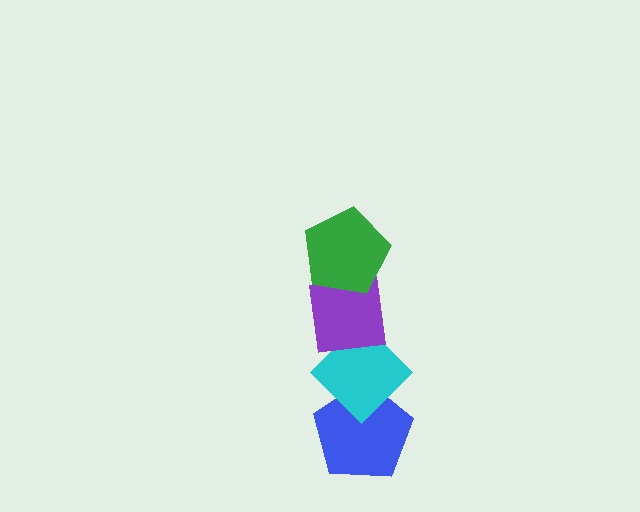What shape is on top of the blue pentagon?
The cyan diamond is on top of the blue pentagon.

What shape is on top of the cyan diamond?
The purple square is on top of the cyan diamond.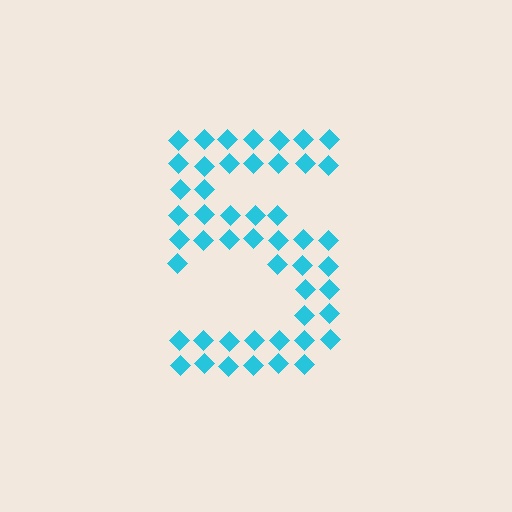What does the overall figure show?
The overall figure shows the digit 5.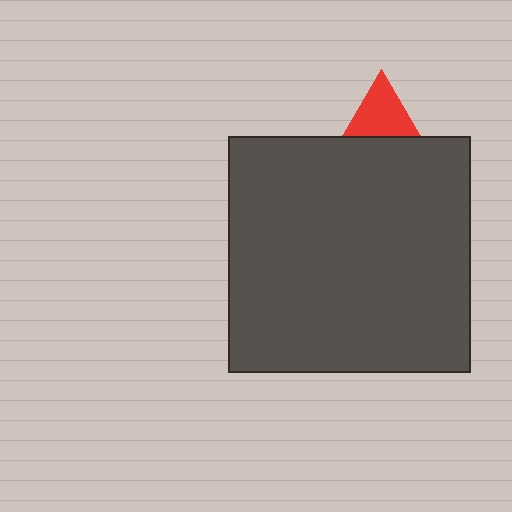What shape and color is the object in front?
The object in front is a dark gray rectangle.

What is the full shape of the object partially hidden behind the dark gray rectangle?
The partially hidden object is a red triangle.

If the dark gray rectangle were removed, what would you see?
You would see the complete red triangle.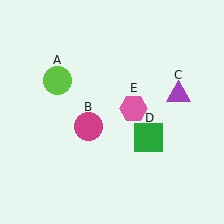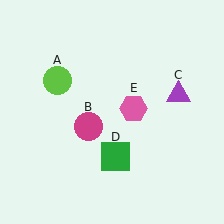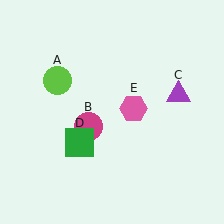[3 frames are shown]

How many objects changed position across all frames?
1 object changed position: green square (object D).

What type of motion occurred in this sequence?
The green square (object D) rotated clockwise around the center of the scene.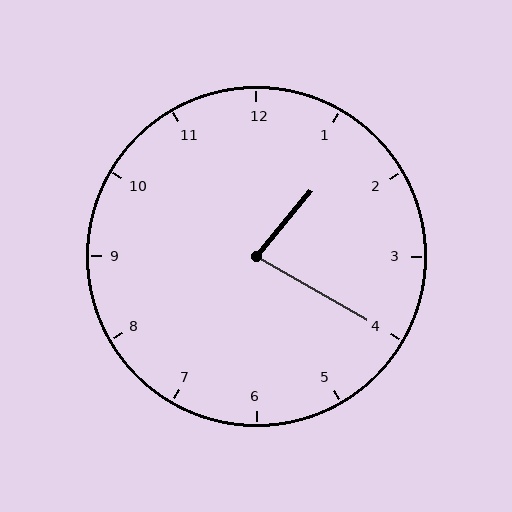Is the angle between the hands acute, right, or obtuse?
It is acute.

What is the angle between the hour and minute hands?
Approximately 80 degrees.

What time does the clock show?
1:20.